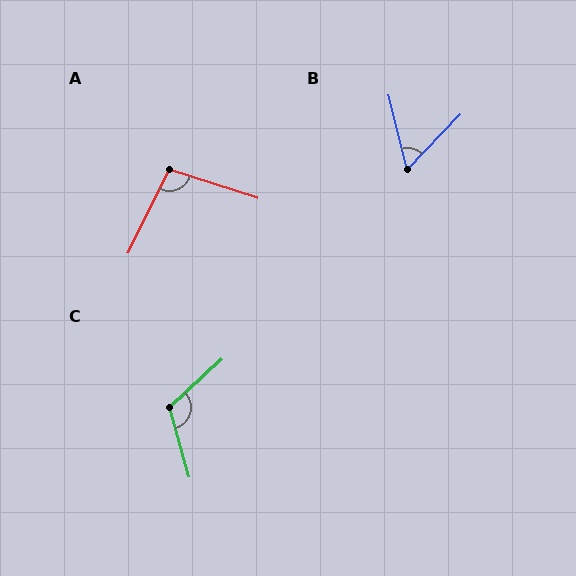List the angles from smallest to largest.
B (58°), A (99°), C (117°).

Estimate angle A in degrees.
Approximately 99 degrees.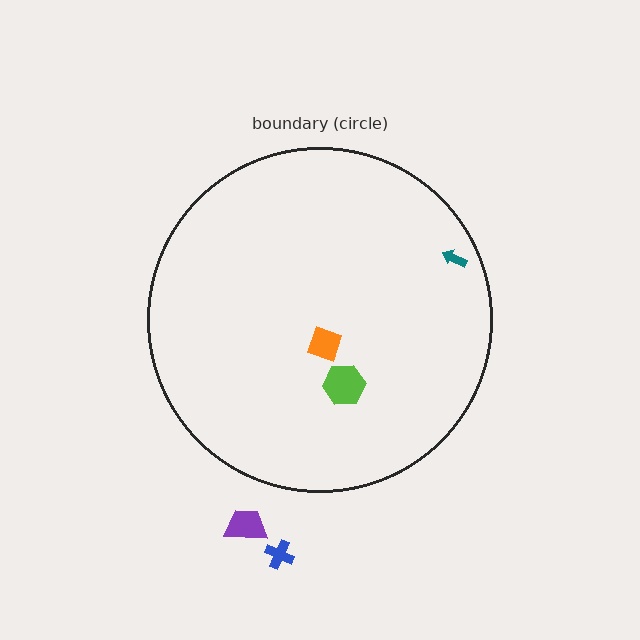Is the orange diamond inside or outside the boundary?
Inside.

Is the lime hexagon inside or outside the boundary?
Inside.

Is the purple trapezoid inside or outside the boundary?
Outside.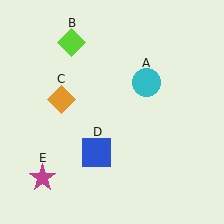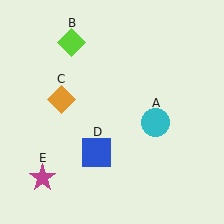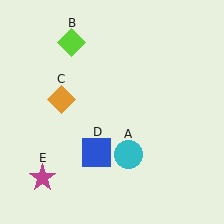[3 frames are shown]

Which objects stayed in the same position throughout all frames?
Lime diamond (object B) and orange diamond (object C) and blue square (object D) and magenta star (object E) remained stationary.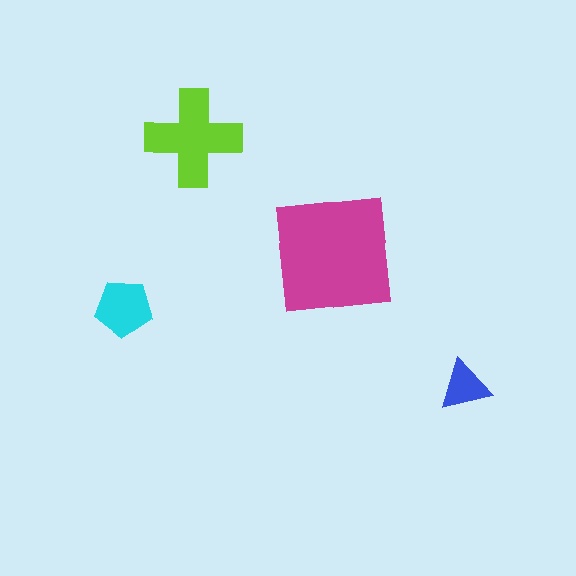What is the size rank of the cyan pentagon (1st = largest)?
3rd.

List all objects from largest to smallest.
The magenta square, the lime cross, the cyan pentagon, the blue triangle.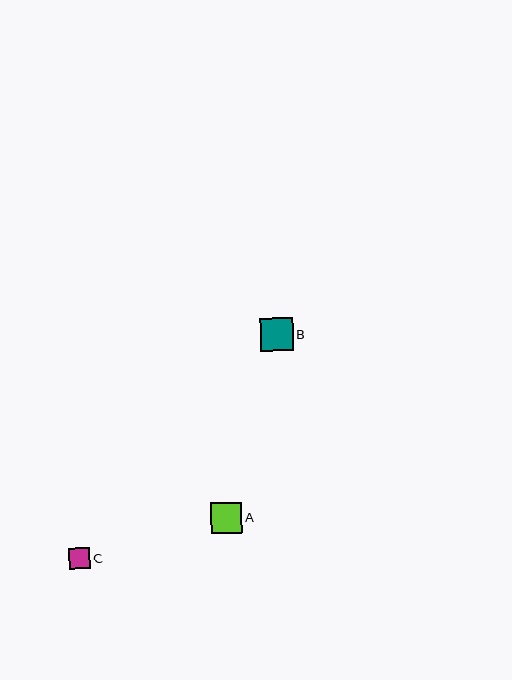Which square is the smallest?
Square C is the smallest with a size of approximately 21 pixels.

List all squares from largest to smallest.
From largest to smallest: B, A, C.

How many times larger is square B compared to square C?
Square B is approximately 1.6 times the size of square C.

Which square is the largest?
Square B is the largest with a size of approximately 33 pixels.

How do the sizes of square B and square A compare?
Square B and square A are approximately the same size.